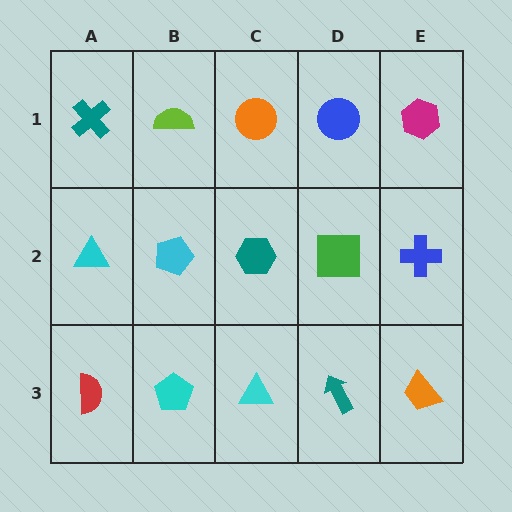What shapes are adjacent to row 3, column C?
A teal hexagon (row 2, column C), a cyan pentagon (row 3, column B), a teal arrow (row 3, column D).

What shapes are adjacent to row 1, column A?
A cyan triangle (row 2, column A), a lime semicircle (row 1, column B).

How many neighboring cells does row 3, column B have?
3.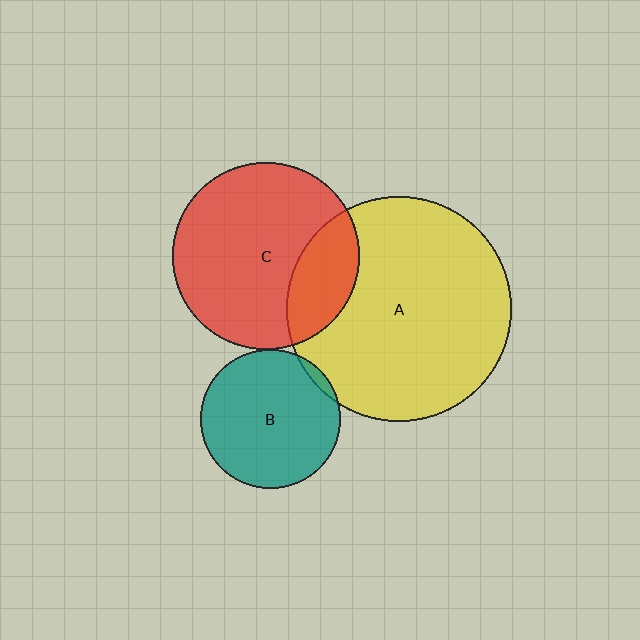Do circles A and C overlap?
Yes.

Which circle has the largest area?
Circle A (yellow).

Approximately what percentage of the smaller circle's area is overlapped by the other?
Approximately 25%.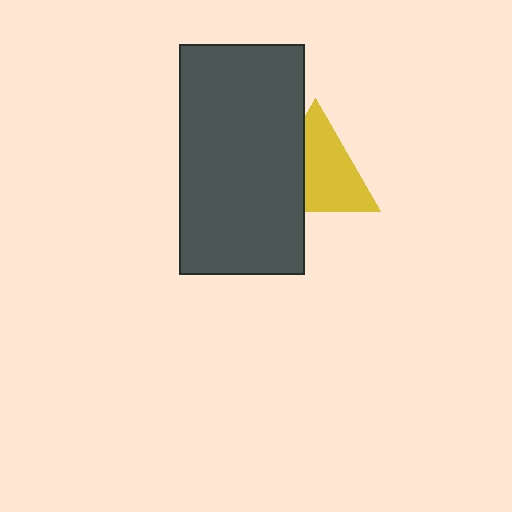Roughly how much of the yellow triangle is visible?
About half of it is visible (roughly 64%).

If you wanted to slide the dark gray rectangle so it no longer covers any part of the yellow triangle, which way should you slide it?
Slide it left — that is the most direct way to separate the two shapes.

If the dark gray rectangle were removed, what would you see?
You would see the complete yellow triangle.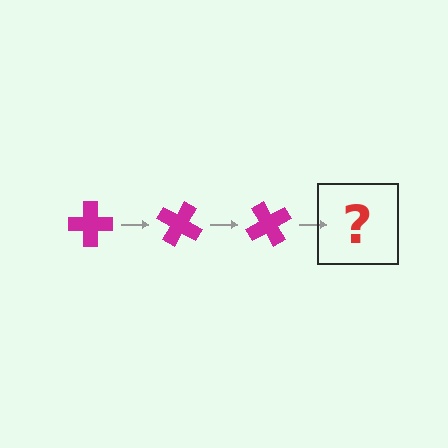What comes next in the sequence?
The next element should be a magenta cross rotated 90 degrees.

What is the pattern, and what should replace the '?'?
The pattern is that the cross rotates 30 degrees each step. The '?' should be a magenta cross rotated 90 degrees.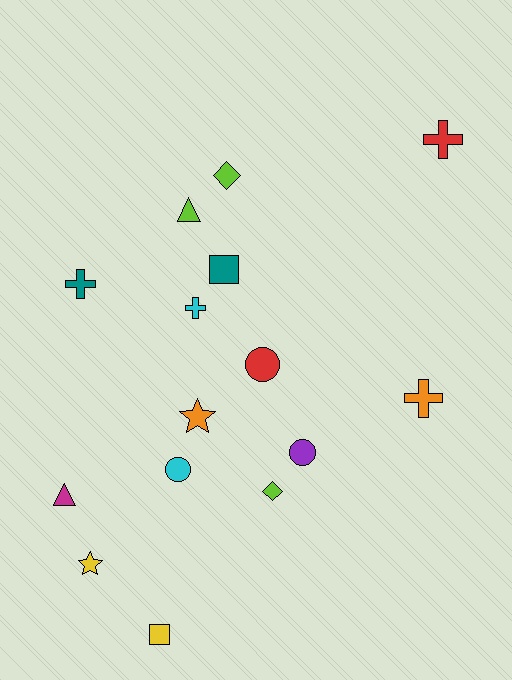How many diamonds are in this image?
There are 2 diamonds.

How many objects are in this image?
There are 15 objects.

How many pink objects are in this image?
There are no pink objects.